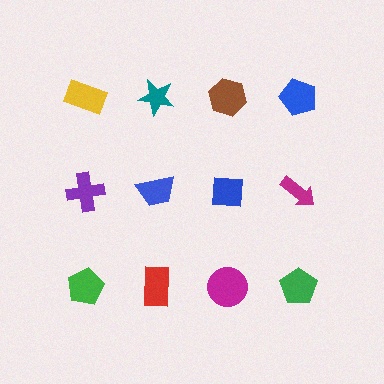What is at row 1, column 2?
A teal star.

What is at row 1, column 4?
A blue pentagon.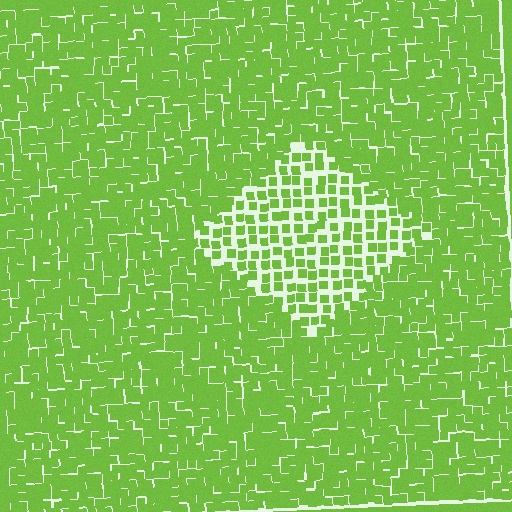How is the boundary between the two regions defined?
The boundary is defined by a change in element density (approximately 1.9x ratio). All elements are the same color, size, and shape.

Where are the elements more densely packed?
The elements are more densely packed outside the diamond boundary.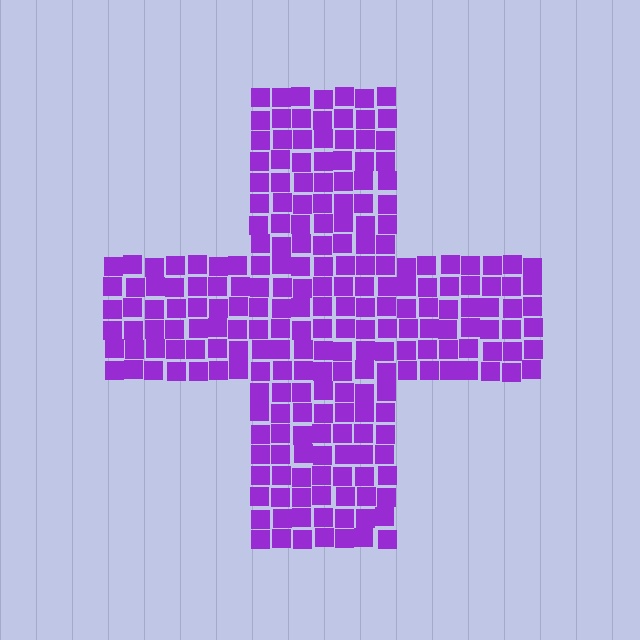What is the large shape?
The large shape is a cross.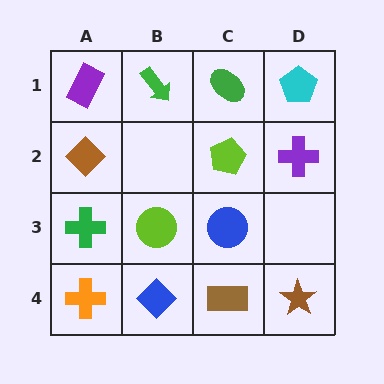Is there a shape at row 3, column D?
No, that cell is empty.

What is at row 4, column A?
An orange cross.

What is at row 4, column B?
A blue diamond.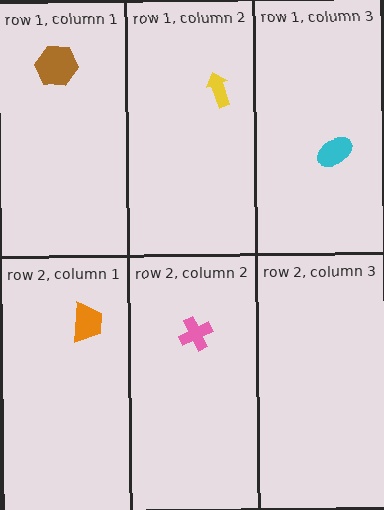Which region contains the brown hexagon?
The row 1, column 1 region.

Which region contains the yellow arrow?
The row 1, column 2 region.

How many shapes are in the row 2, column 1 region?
1.